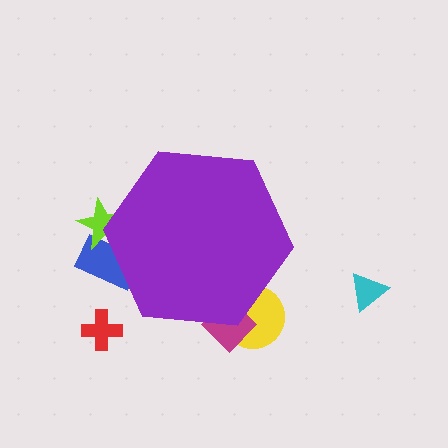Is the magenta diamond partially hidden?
Yes, the magenta diamond is partially hidden behind the purple hexagon.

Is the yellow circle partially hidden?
Yes, the yellow circle is partially hidden behind the purple hexagon.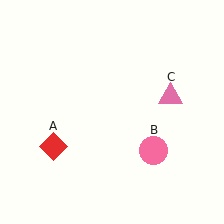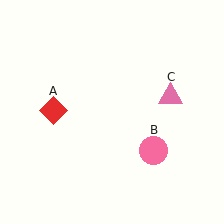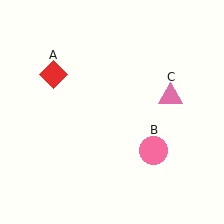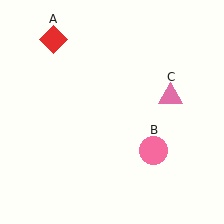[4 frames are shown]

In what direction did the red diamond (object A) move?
The red diamond (object A) moved up.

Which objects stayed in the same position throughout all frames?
Pink circle (object B) and pink triangle (object C) remained stationary.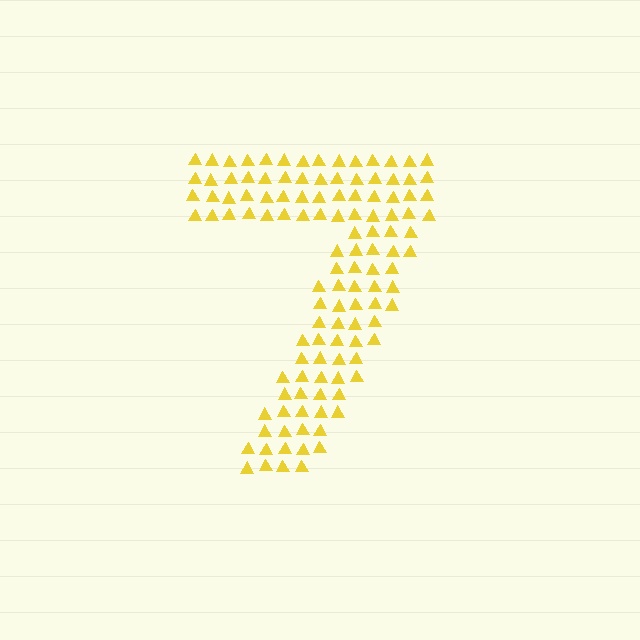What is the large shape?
The large shape is the digit 7.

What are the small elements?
The small elements are triangles.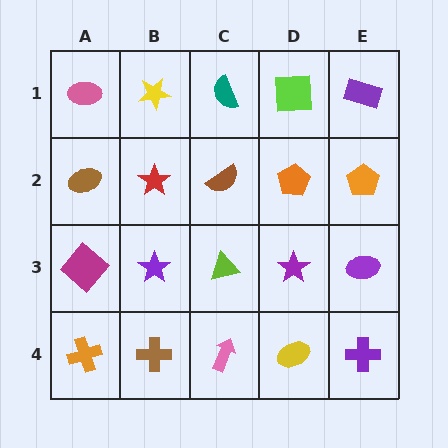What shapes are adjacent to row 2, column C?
A teal semicircle (row 1, column C), a lime triangle (row 3, column C), a red star (row 2, column B), an orange pentagon (row 2, column D).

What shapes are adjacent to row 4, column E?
A purple ellipse (row 3, column E), a yellow ellipse (row 4, column D).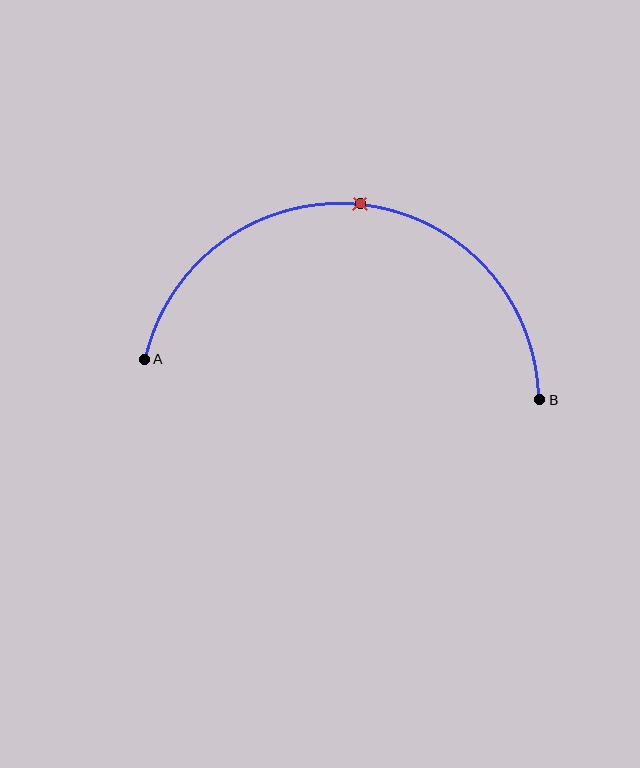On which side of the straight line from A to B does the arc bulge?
The arc bulges above the straight line connecting A and B.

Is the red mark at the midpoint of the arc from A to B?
Yes. The red mark lies on the arc at equal arc-length from both A and B — it is the arc midpoint.